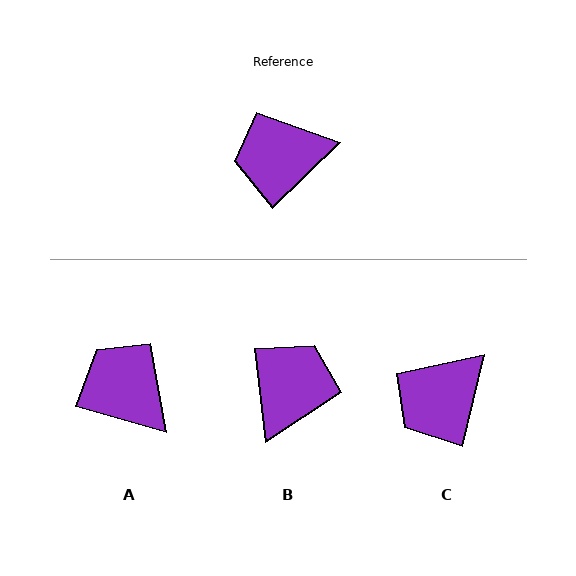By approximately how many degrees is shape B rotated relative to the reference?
Approximately 127 degrees clockwise.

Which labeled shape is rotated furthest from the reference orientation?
B, about 127 degrees away.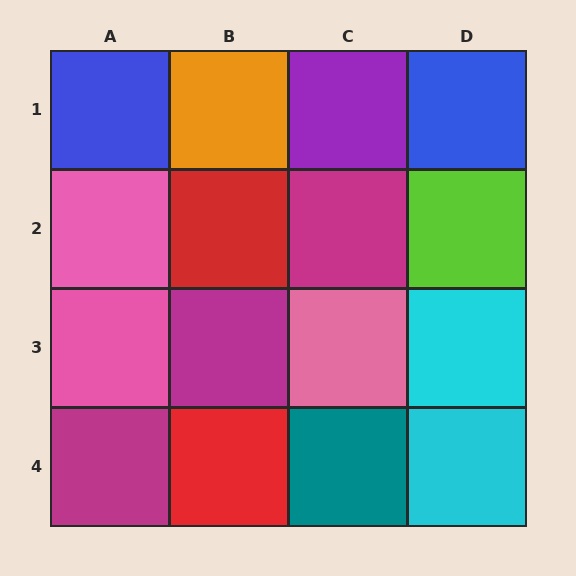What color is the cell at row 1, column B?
Orange.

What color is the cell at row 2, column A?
Pink.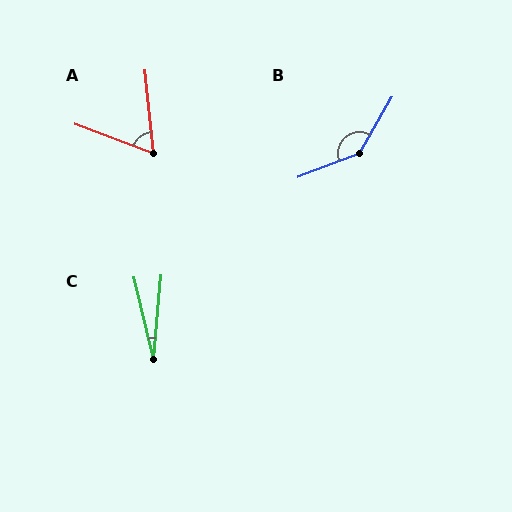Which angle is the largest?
B, at approximately 141 degrees.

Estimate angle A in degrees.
Approximately 64 degrees.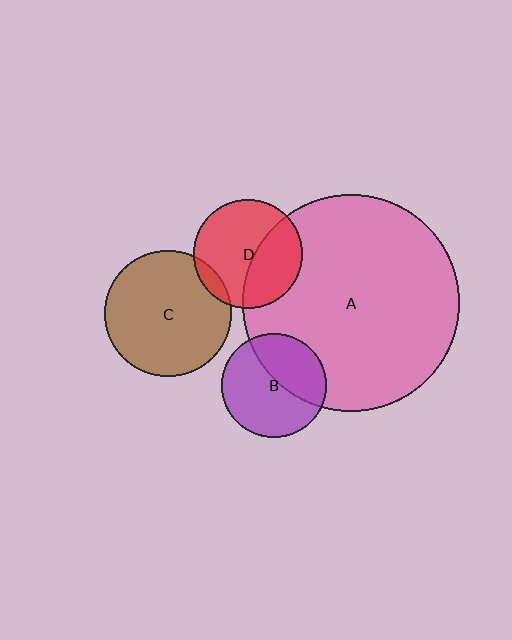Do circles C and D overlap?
Yes.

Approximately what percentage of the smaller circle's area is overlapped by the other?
Approximately 10%.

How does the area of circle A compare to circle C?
Approximately 3.0 times.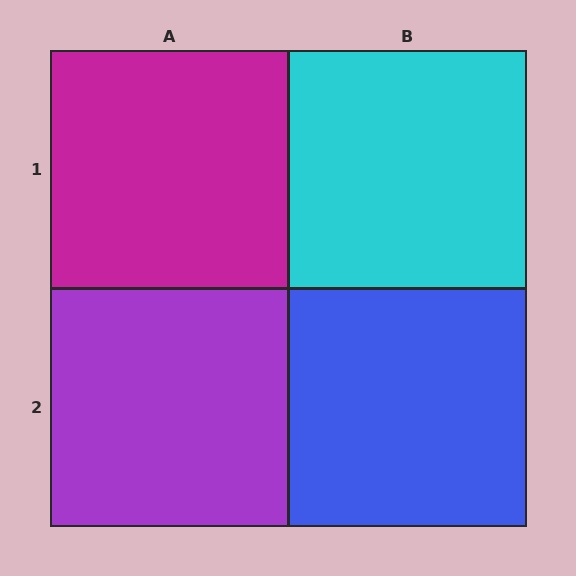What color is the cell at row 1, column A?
Magenta.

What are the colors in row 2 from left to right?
Purple, blue.